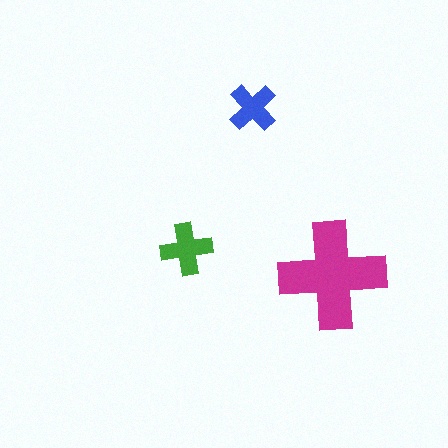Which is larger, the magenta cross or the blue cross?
The magenta one.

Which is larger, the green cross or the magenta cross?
The magenta one.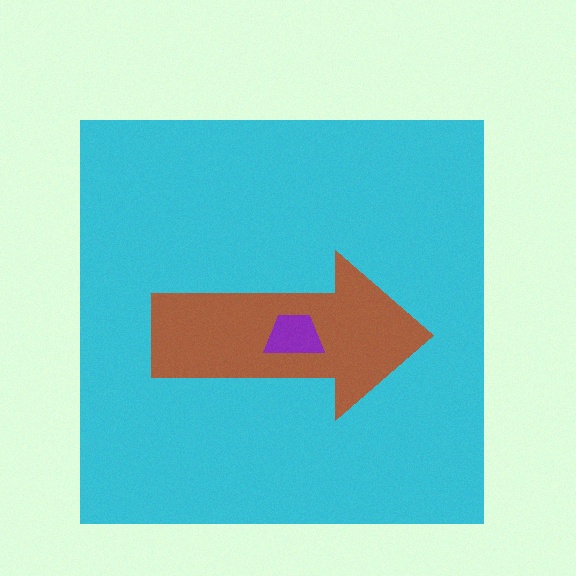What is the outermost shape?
The cyan square.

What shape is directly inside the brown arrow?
The purple trapezoid.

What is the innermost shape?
The purple trapezoid.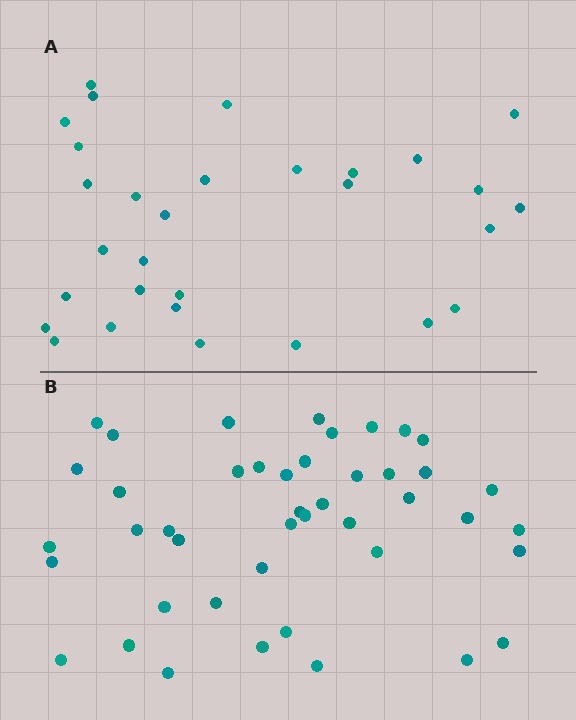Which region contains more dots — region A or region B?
Region B (the bottom region) has more dots.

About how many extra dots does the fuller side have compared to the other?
Region B has approximately 15 more dots than region A.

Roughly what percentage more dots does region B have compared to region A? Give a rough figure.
About 45% more.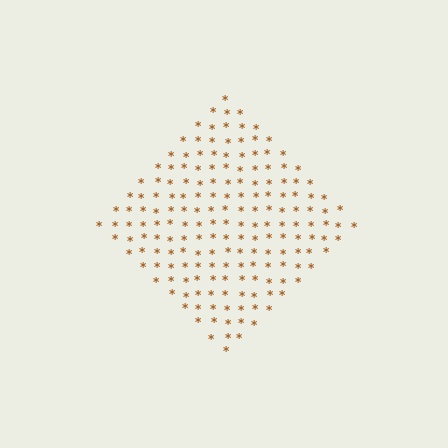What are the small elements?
The small elements are asterisks.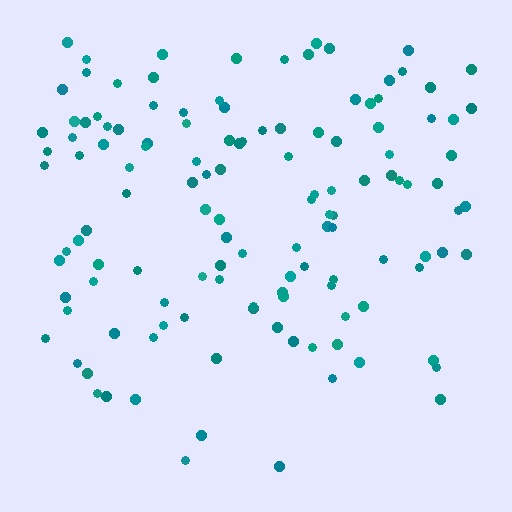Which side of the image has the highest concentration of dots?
The top.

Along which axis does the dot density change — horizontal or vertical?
Vertical.